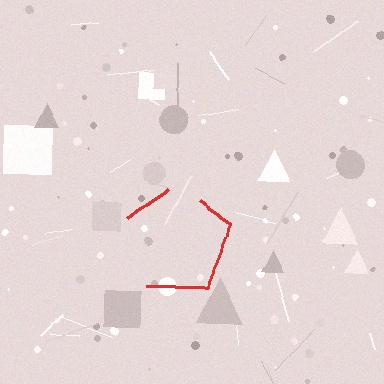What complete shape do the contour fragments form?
The contour fragments form a pentagon.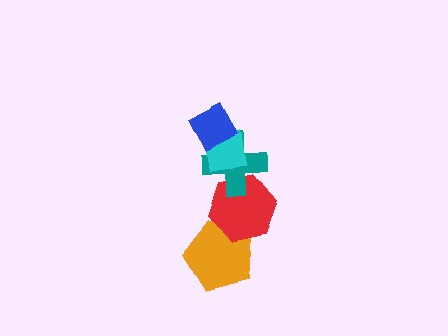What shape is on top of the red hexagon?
The teal cross is on top of the red hexagon.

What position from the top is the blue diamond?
The blue diamond is 1st from the top.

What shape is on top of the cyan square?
The blue diamond is on top of the cyan square.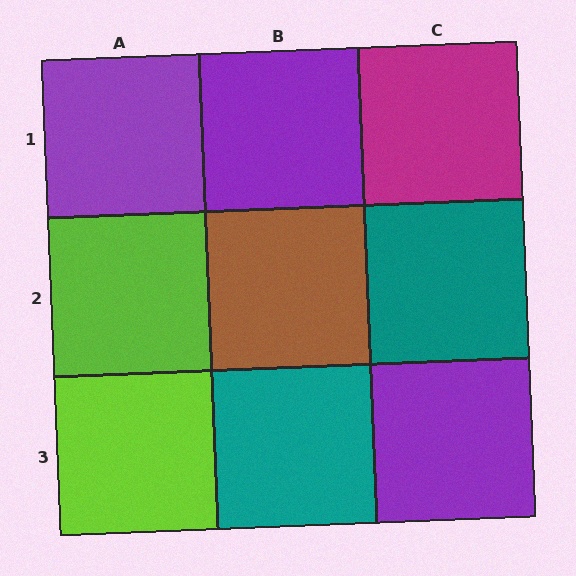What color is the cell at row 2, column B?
Brown.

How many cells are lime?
2 cells are lime.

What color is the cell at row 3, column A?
Lime.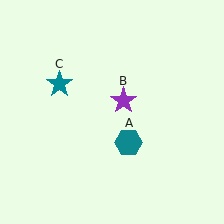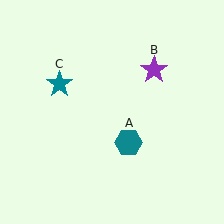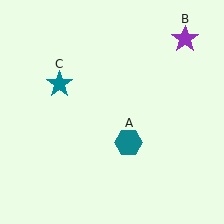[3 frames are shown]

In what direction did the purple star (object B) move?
The purple star (object B) moved up and to the right.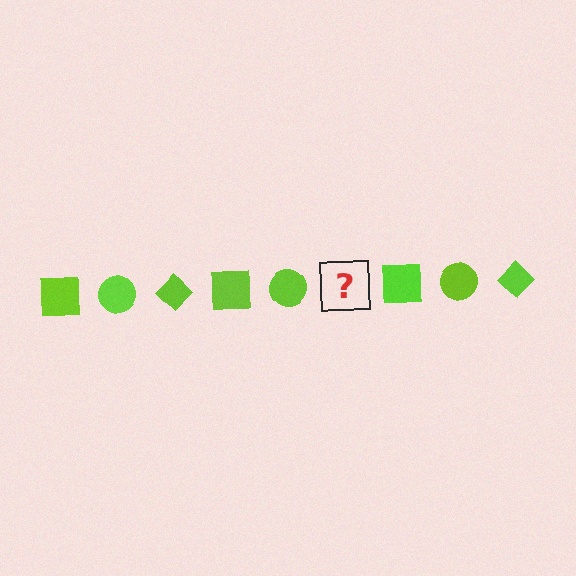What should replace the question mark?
The question mark should be replaced with a lime diamond.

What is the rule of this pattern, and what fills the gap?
The rule is that the pattern cycles through square, circle, diamond shapes in lime. The gap should be filled with a lime diamond.